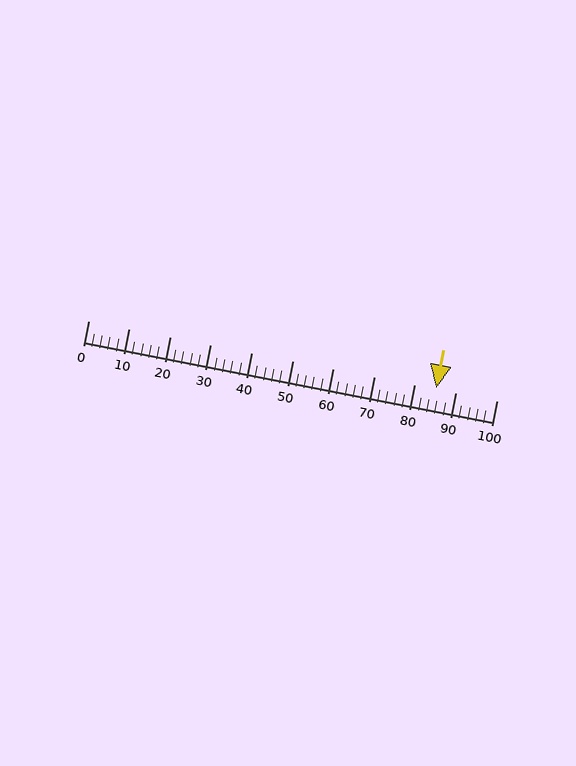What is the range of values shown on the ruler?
The ruler shows values from 0 to 100.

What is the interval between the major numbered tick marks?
The major tick marks are spaced 10 units apart.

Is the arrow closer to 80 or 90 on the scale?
The arrow is closer to 90.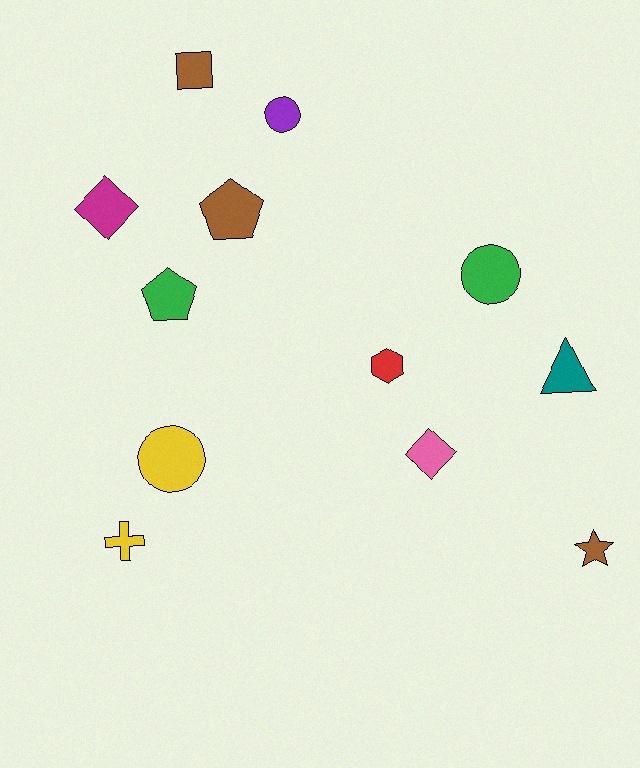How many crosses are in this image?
There is 1 cross.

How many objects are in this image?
There are 12 objects.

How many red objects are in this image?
There is 1 red object.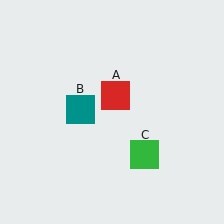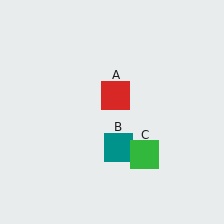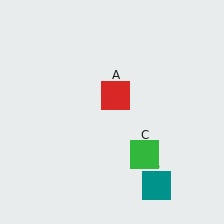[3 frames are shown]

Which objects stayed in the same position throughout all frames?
Red square (object A) and green square (object C) remained stationary.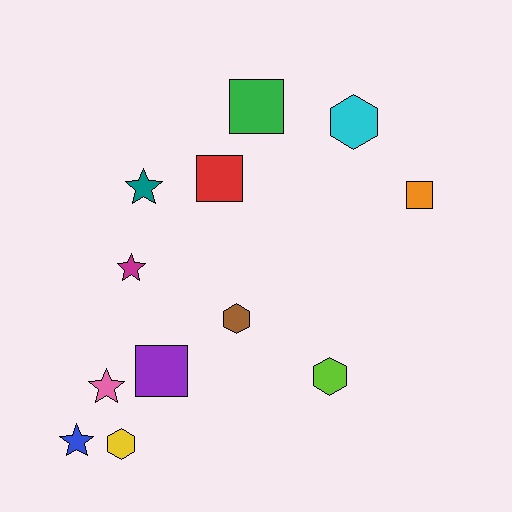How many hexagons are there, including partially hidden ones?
There are 4 hexagons.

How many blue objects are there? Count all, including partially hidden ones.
There is 1 blue object.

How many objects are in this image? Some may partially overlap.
There are 12 objects.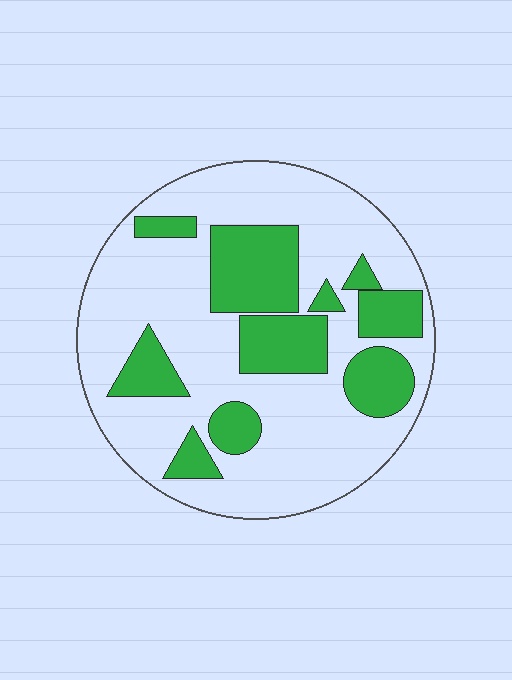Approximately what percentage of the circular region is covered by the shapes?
Approximately 30%.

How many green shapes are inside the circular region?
10.